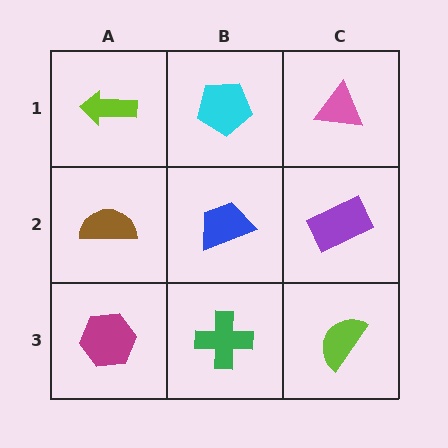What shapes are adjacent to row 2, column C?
A pink triangle (row 1, column C), a lime semicircle (row 3, column C), a blue trapezoid (row 2, column B).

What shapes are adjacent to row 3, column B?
A blue trapezoid (row 2, column B), a magenta hexagon (row 3, column A), a lime semicircle (row 3, column C).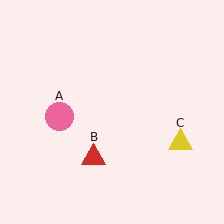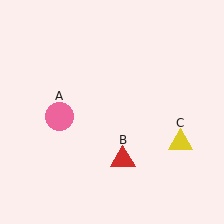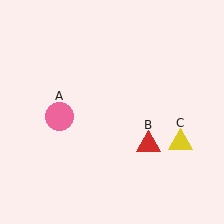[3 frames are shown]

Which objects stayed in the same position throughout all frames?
Pink circle (object A) and yellow triangle (object C) remained stationary.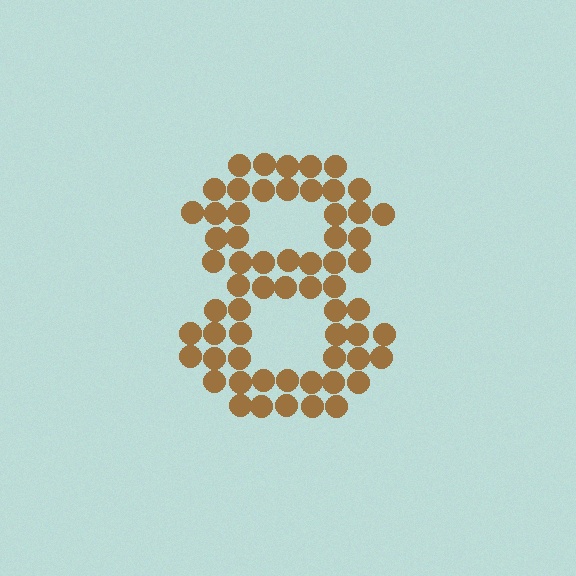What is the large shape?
The large shape is the digit 8.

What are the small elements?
The small elements are circles.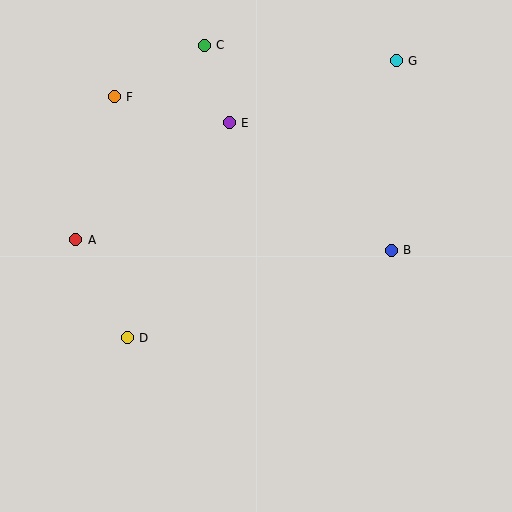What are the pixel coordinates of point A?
Point A is at (76, 240).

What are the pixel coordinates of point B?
Point B is at (391, 250).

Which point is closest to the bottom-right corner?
Point B is closest to the bottom-right corner.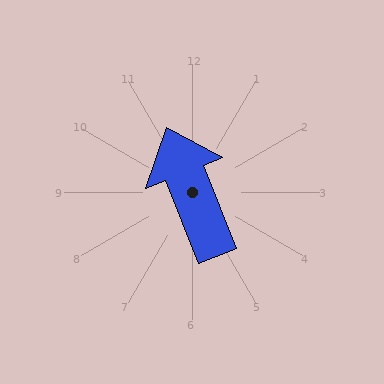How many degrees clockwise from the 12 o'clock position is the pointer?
Approximately 338 degrees.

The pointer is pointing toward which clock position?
Roughly 11 o'clock.